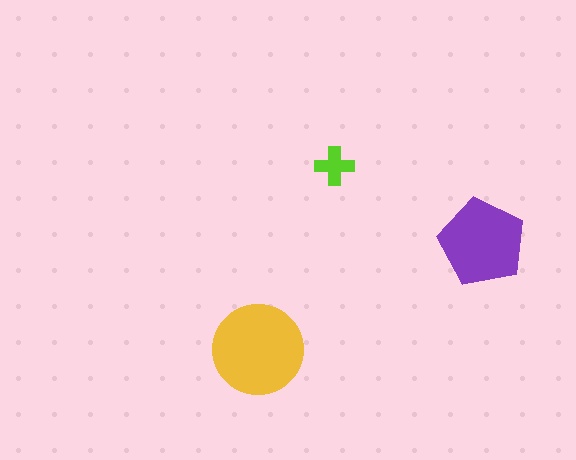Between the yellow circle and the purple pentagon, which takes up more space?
The yellow circle.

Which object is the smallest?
The lime cross.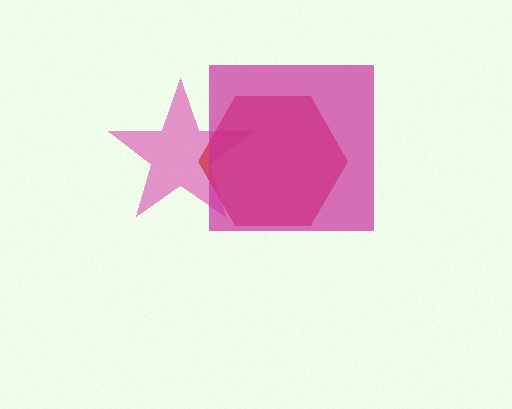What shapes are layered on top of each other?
The layered shapes are: a pink star, a red hexagon, a magenta square.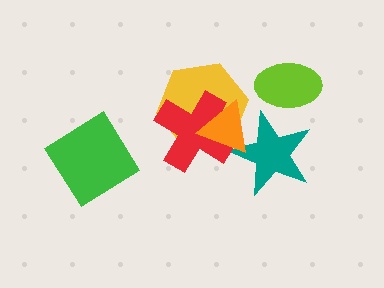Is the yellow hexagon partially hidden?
Yes, it is partially covered by another shape.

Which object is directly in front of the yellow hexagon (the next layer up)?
The red cross is directly in front of the yellow hexagon.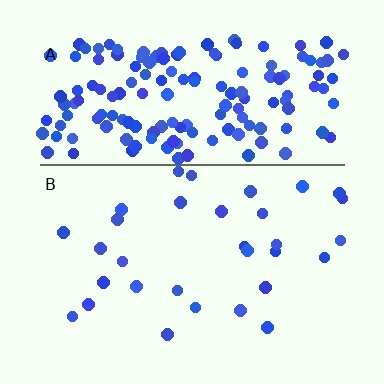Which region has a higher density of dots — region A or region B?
A (the top).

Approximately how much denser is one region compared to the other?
Approximately 5.4× — region A over region B.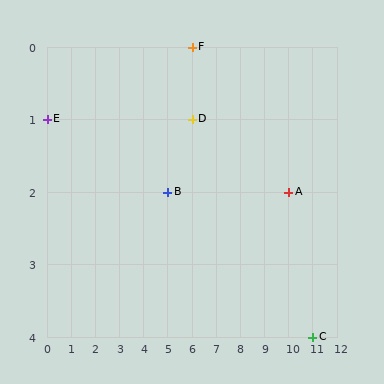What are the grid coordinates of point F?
Point F is at grid coordinates (6, 0).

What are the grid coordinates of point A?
Point A is at grid coordinates (10, 2).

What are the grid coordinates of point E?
Point E is at grid coordinates (0, 1).